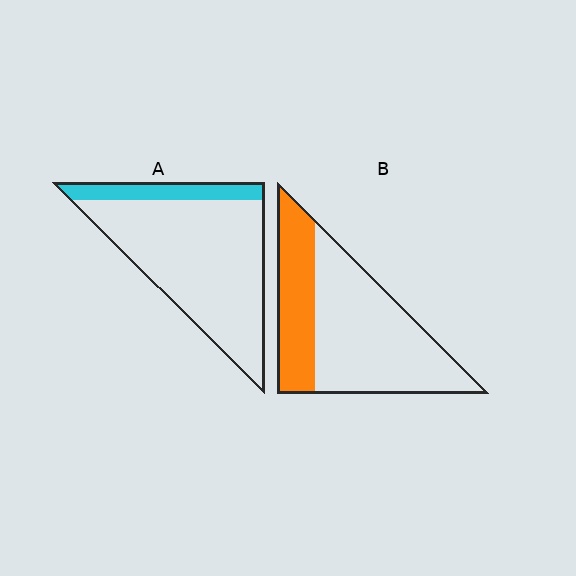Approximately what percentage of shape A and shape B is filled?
A is approximately 15% and B is approximately 35%.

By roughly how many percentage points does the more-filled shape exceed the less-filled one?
By roughly 15 percentage points (B over A).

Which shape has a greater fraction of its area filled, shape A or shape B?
Shape B.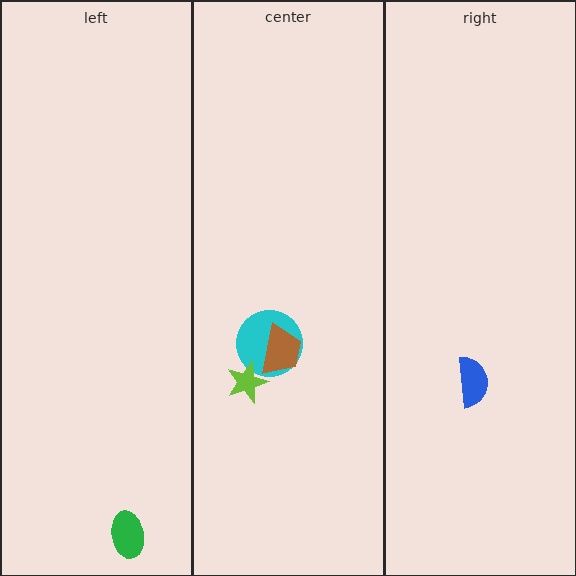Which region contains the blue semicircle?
The right region.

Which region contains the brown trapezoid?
The center region.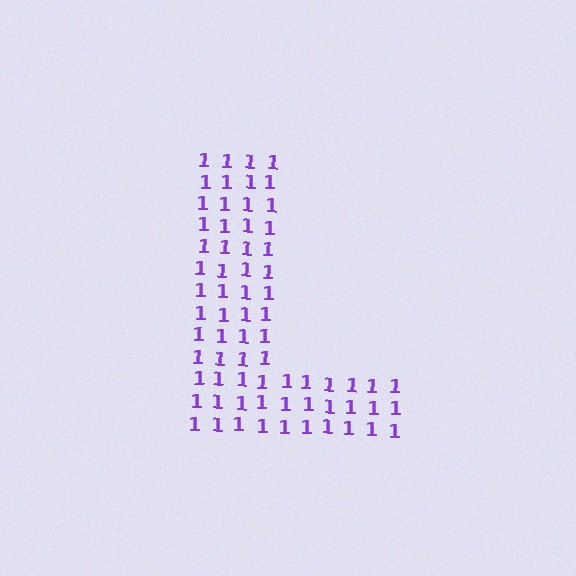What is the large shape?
The large shape is the letter L.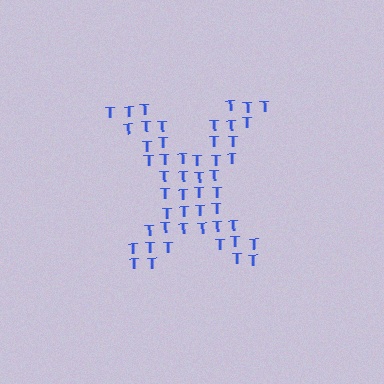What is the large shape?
The large shape is the letter X.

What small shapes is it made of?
It is made of small letter T's.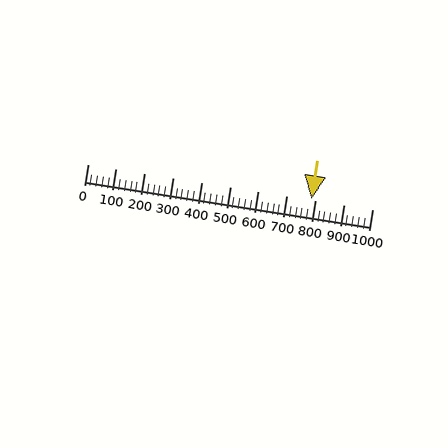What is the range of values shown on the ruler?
The ruler shows values from 0 to 1000.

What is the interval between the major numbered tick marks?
The major tick marks are spaced 100 units apart.